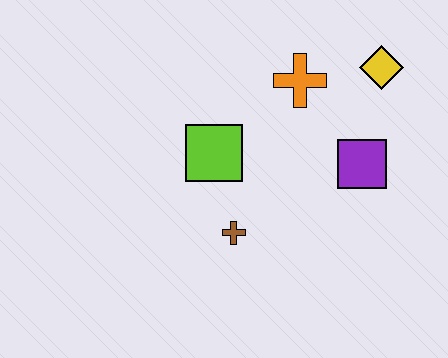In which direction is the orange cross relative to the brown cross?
The orange cross is above the brown cross.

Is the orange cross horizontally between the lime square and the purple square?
Yes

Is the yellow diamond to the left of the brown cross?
No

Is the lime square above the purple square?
Yes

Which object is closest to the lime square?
The brown cross is closest to the lime square.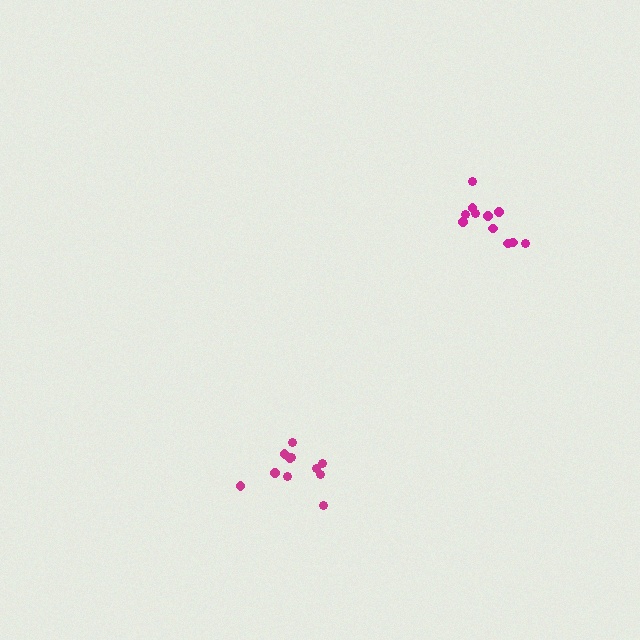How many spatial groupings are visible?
There are 2 spatial groupings.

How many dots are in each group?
Group 1: 11 dots, Group 2: 11 dots (22 total).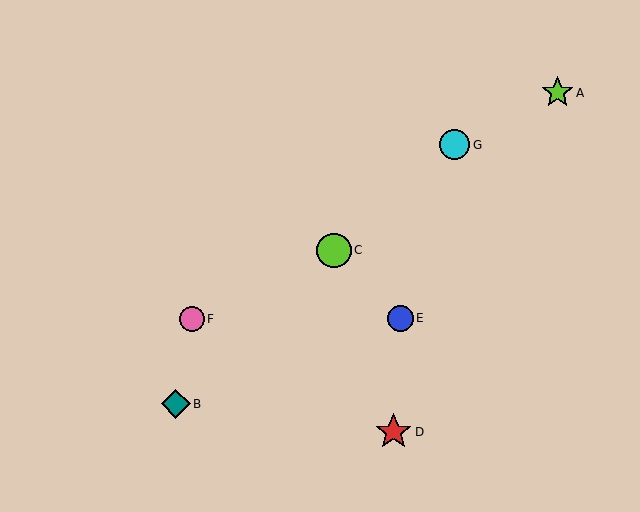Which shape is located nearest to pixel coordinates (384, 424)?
The red star (labeled D) at (393, 432) is nearest to that location.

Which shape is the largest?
The red star (labeled D) is the largest.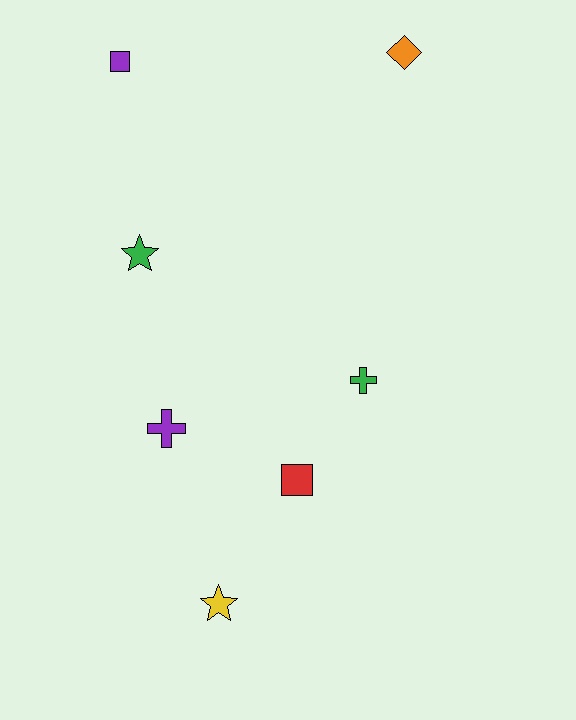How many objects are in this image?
There are 7 objects.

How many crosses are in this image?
There are 2 crosses.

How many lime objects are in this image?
There are no lime objects.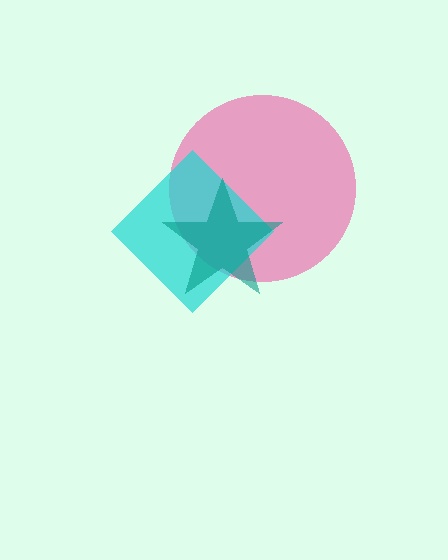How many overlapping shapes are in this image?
There are 3 overlapping shapes in the image.